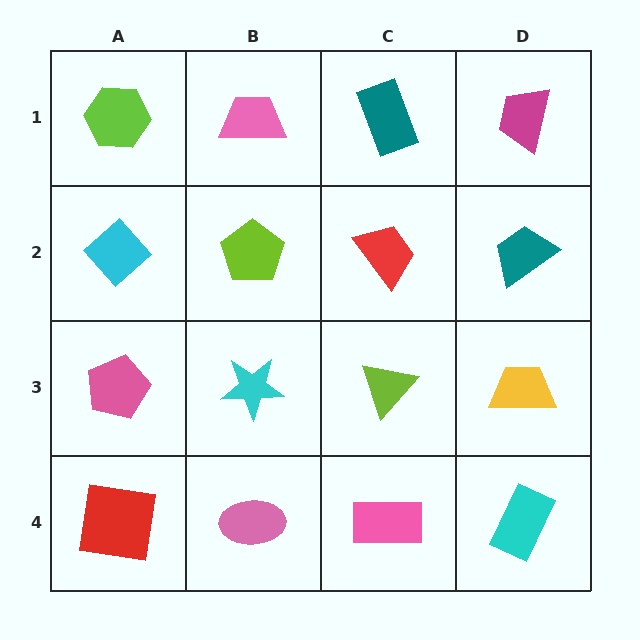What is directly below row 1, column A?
A cyan diamond.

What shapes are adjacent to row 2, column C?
A teal rectangle (row 1, column C), a lime triangle (row 3, column C), a lime pentagon (row 2, column B), a teal trapezoid (row 2, column D).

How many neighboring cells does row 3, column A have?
3.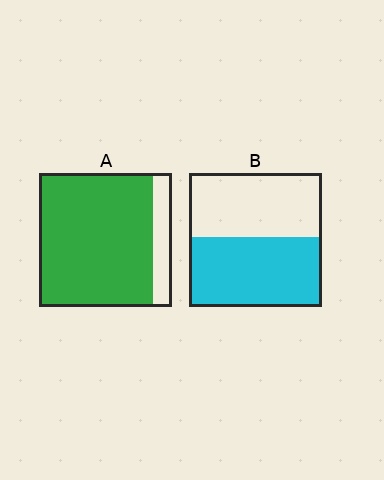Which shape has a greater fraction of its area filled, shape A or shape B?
Shape A.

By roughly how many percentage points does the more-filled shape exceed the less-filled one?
By roughly 35 percentage points (A over B).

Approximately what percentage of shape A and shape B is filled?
A is approximately 85% and B is approximately 50%.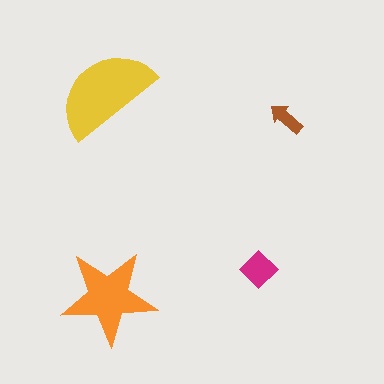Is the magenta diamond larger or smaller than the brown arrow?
Larger.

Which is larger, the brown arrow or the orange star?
The orange star.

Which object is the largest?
The yellow semicircle.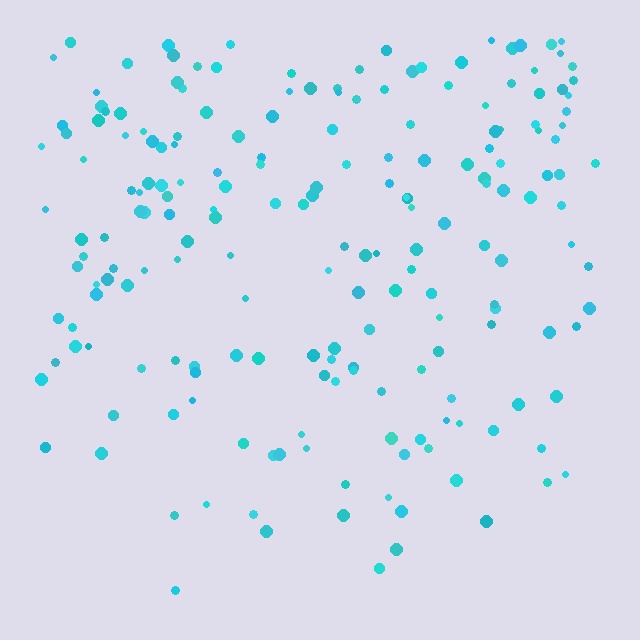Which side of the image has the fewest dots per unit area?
The bottom.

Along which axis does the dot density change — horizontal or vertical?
Vertical.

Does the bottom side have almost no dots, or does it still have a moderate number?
Still a moderate number, just noticeably fewer than the top.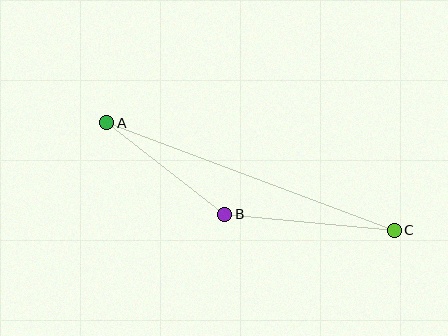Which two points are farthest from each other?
Points A and C are farthest from each other.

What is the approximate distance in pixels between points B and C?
The distance between B and C is approximately 170 pixels.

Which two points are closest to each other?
Points A and B are closest to each other.